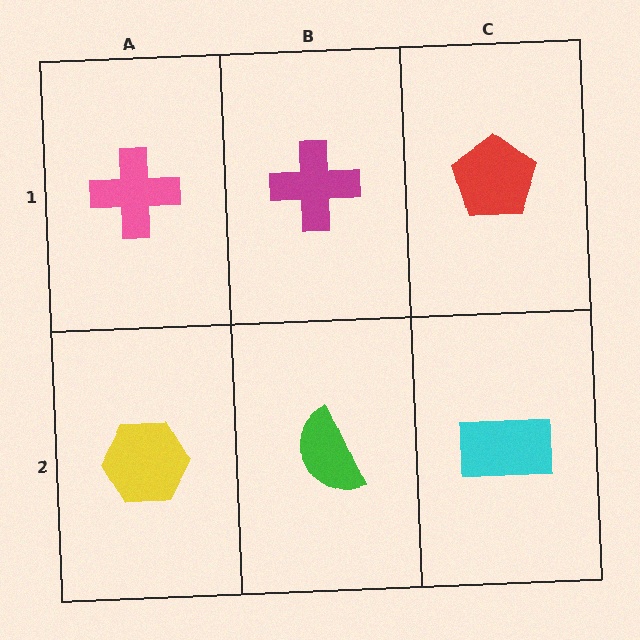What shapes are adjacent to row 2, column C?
A red pentagon (row 1, column C), a green semicircle (row 2, column B).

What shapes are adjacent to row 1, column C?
A cyan rectangle (row 2, column C), a magenta cross (row 1, column B).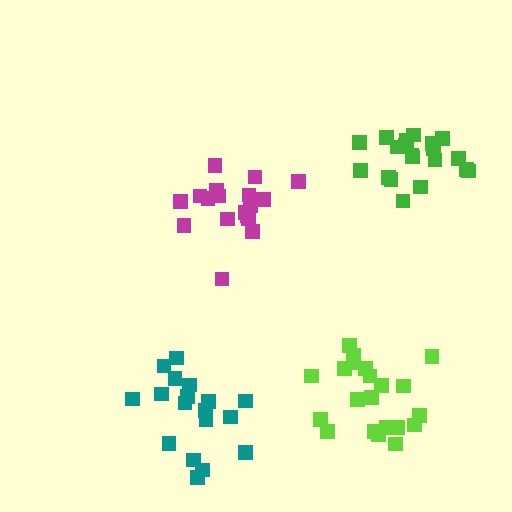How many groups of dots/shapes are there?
There are 4 groups.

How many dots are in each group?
Group 1: 20 dots, Group 2: 18 dots, Group 3: 19 dots, Group 4: 21 dots (78 total).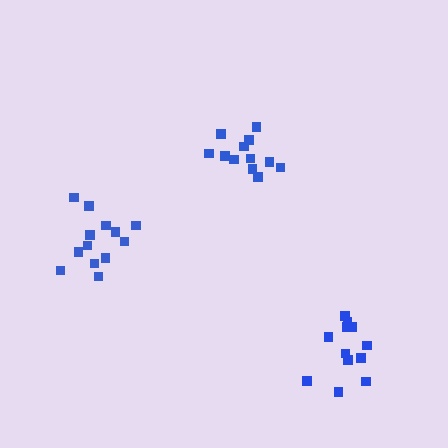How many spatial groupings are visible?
There are 3 spatial groupings.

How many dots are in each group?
Group 1: 12 dots, Group 2: 14 dots, Group 3: 12 dots (38 total).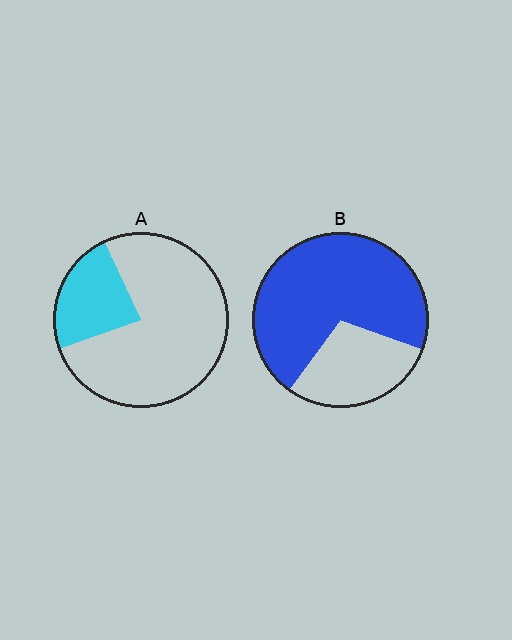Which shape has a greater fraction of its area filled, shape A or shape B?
Shape B.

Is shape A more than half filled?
No.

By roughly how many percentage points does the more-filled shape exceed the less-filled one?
By roughly 45 percentage points (B over A).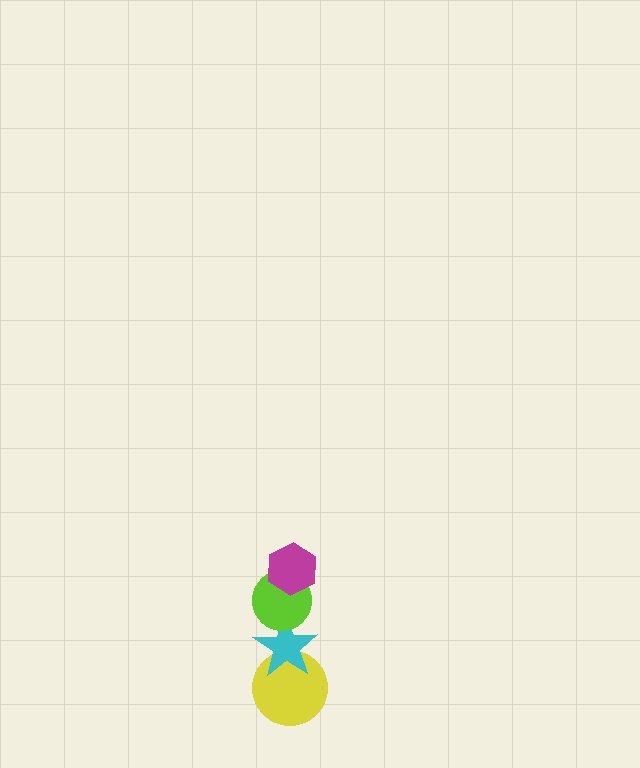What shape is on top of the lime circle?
The magenta hexagon is on top of the lime circle.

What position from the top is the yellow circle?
The yellow circle is 4th from the top.